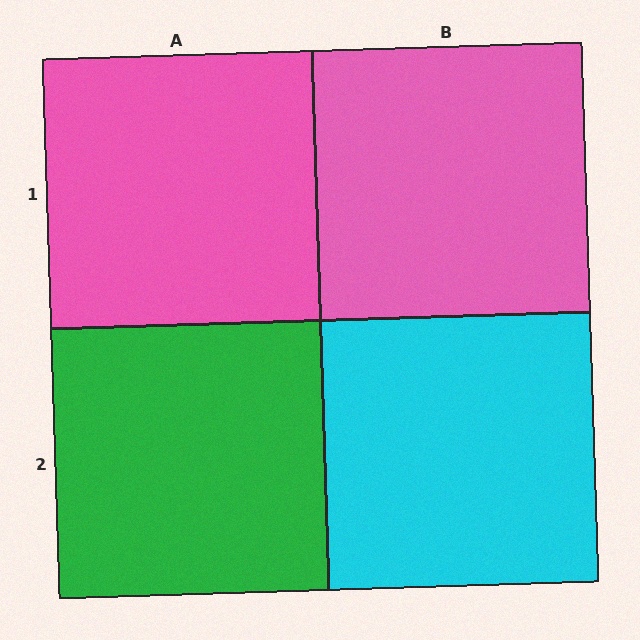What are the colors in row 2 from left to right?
Green, cyan.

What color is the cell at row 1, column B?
Pink.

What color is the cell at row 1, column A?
Pink.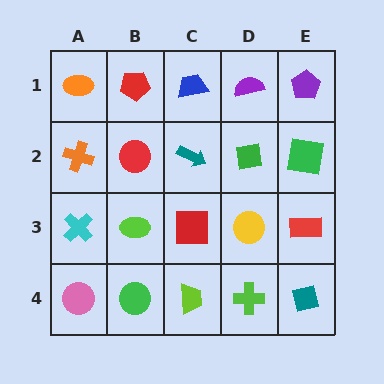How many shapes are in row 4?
5 shapes.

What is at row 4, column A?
A pink circle.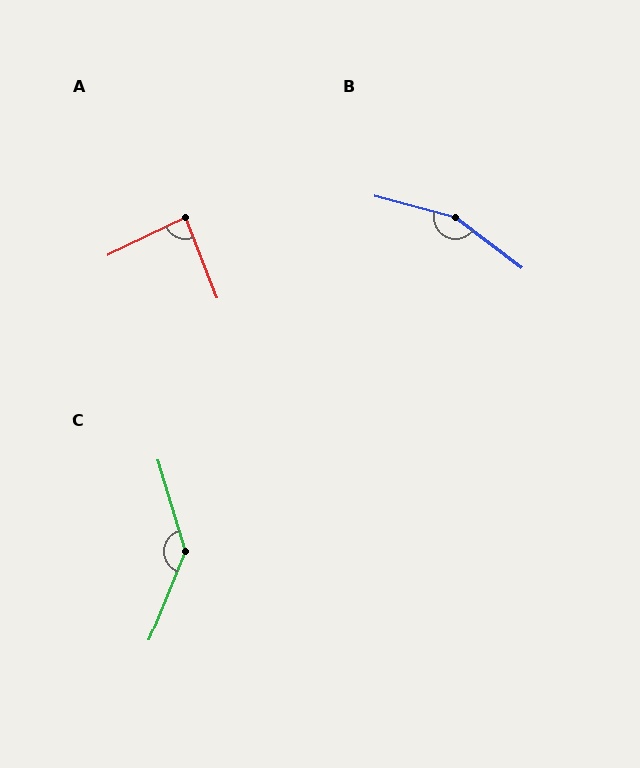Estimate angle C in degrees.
Approximately 141 degrees.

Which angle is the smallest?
A, at approximately 86 degrees.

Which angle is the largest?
B, at approximately 158 degrees.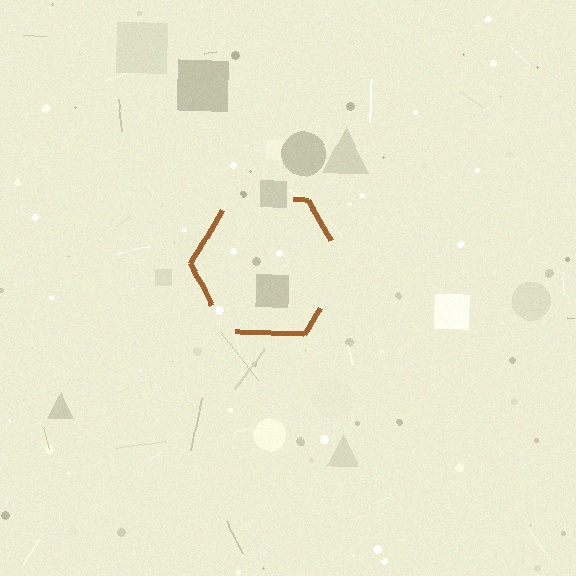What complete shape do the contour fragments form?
The contour fragments form a hexagon.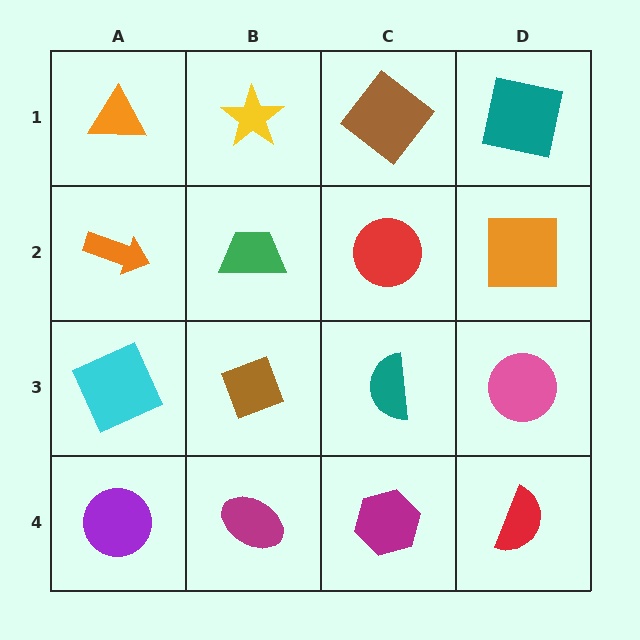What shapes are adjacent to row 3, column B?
A green trapezoid (row 2, column B), a magenta ellipse (row 4, column B), a cyan square (row 3, column A), a teal semicircle (row 3, column C).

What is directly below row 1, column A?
An orange arrow.